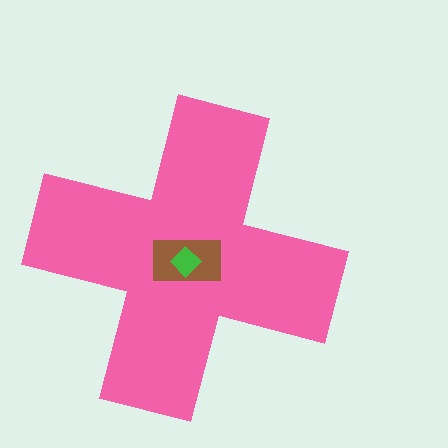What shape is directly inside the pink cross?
The brown rectangle.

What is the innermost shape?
The green diamond.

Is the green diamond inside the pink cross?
Yes.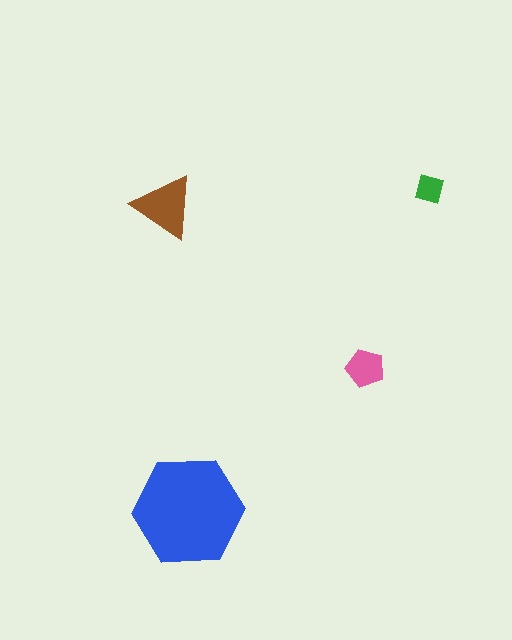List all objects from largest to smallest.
The blue hexagon, the brown triangle, the pink pentagon, the green square.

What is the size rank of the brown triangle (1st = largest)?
2nd.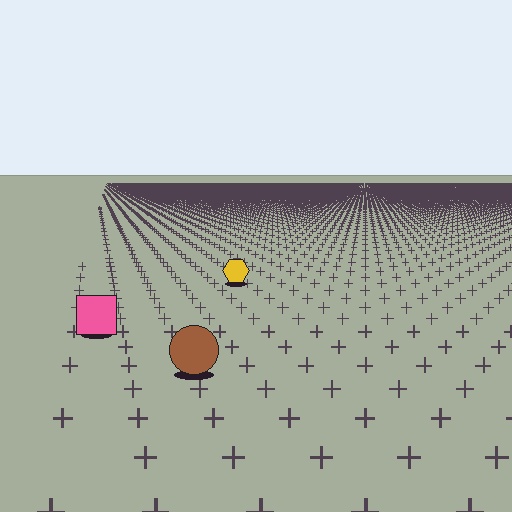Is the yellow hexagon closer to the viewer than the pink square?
No. The pink square is closer — you can tell from the texture gradient: the ground texture is coarser near it.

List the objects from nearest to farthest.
From nearest to farthest: the brown circle, the pink square, the yellow hexagon.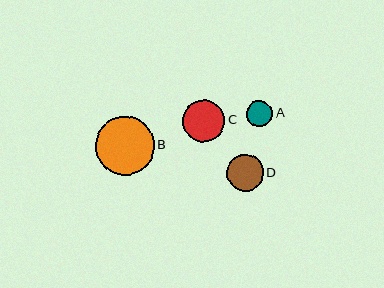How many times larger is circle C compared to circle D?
Circle C is approximately 1.1 times the size of circle D.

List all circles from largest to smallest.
From largest to smallest: B, C, D, A.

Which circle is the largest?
Circle B is the largest with a size of approximately 59 pixels.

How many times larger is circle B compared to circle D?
Circle B is approximately 1.6 times the size of circle D.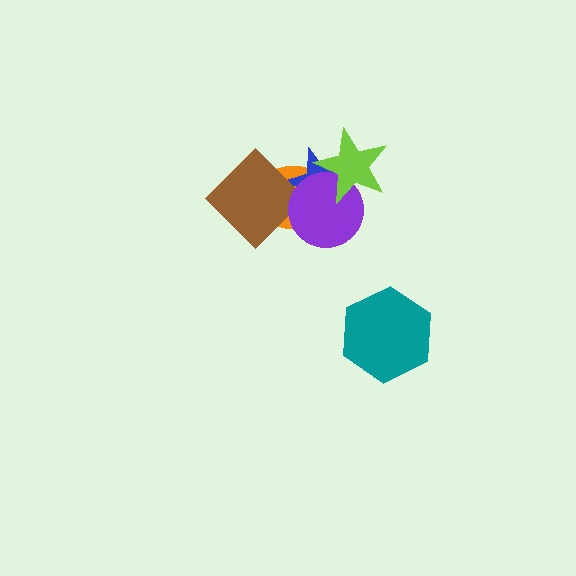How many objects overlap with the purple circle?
4 objects overlap with the purple circle.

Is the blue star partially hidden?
Yes, it is partially covered by another shape.